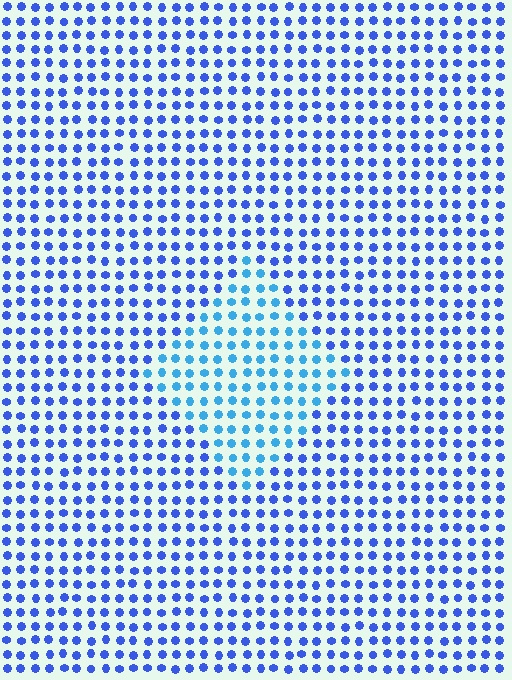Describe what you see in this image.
The image is filled with small blue elements in a uniform arrangement. A diamond-shaped region is visible where the elements are tinted to a slightly different hue, forming a subtle color boundary.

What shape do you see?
I see a diamond.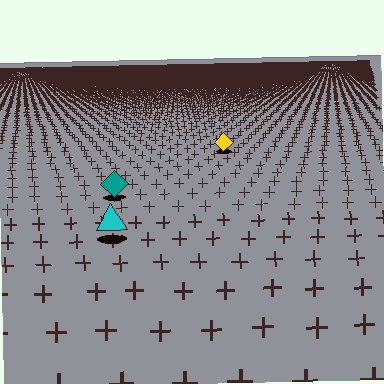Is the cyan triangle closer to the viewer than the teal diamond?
Yes. The cyan triangle is closer — you can tell from the texture gradient: the ground texture is coarser near it.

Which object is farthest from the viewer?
The yellow diamond is farthest from the viewer. It appears smaller and the ground texture around it is denser.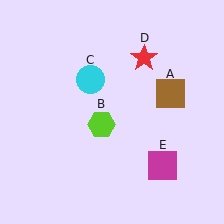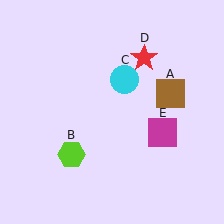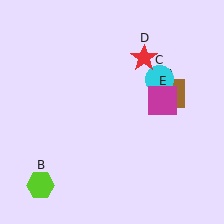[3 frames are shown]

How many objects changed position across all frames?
3 objects changed position: lime hexagon (object B), cyan circle (object C), magenta square (object E).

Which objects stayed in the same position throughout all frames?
Brown square (object A) and red star (object D) remained stationary.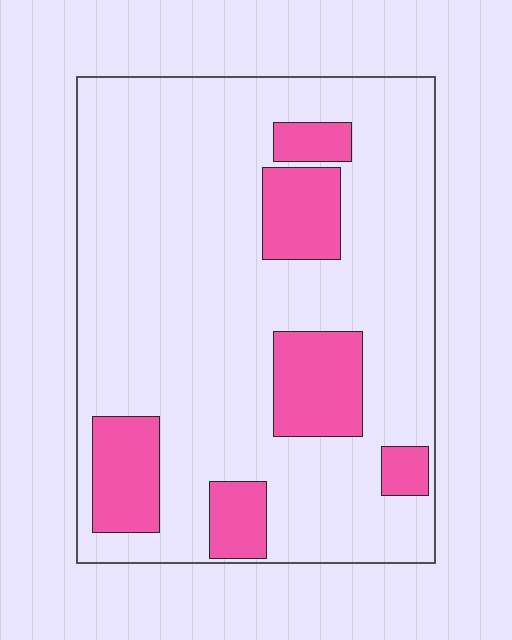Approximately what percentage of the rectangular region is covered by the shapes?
Approximately 20%.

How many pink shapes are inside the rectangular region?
6.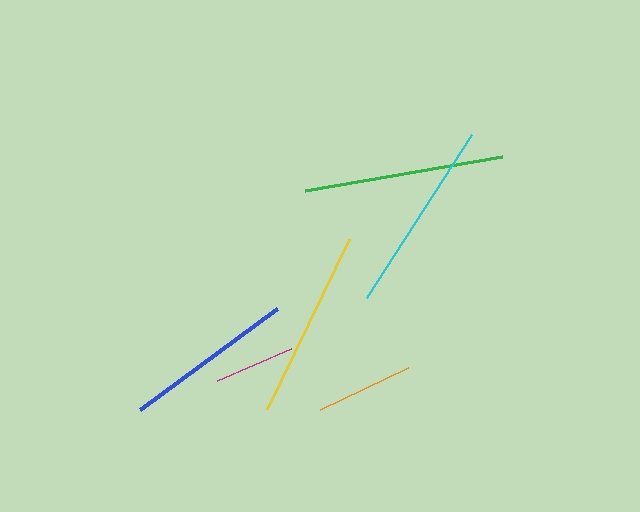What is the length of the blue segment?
The blue segment is approximately 170 pixels long.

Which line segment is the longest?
The green line is the longest at approximately 200 pixels.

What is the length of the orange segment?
The orange segment is approximately 97 pixels long.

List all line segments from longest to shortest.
From longest to shortest: green, cyan, yellow, blue, orange, magenta.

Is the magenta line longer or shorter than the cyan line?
The cyan line is longer than the magenta line.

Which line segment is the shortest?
The magenta line is the shortest at approximately 81 pixels.